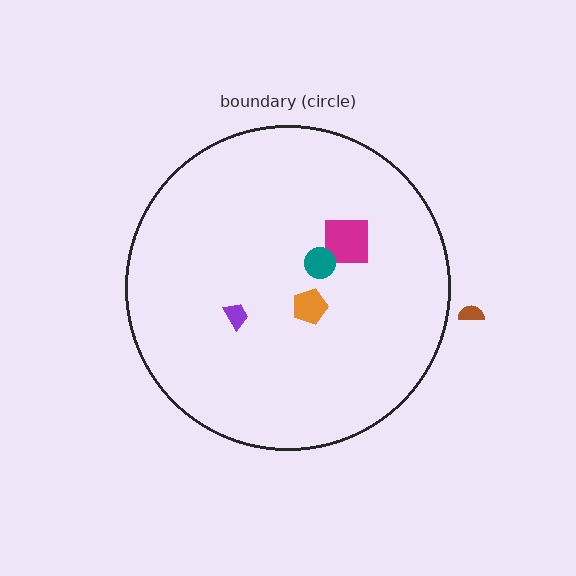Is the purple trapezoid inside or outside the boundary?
Inside.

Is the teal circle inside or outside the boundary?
Inside.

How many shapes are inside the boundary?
4 inside, 1 outside.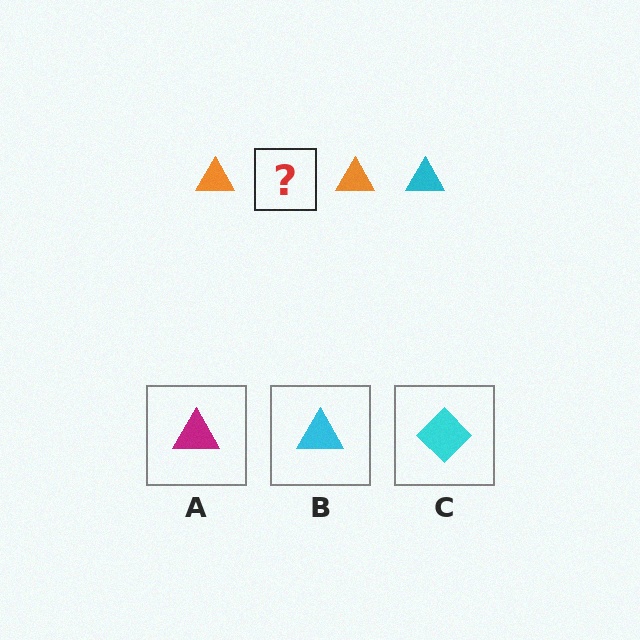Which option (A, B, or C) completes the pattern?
B.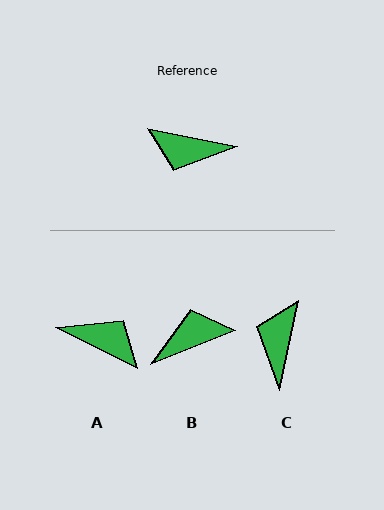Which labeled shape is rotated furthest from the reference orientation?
A, about 165 degrees away.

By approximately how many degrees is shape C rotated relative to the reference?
Approximately 90 degrees clockwise.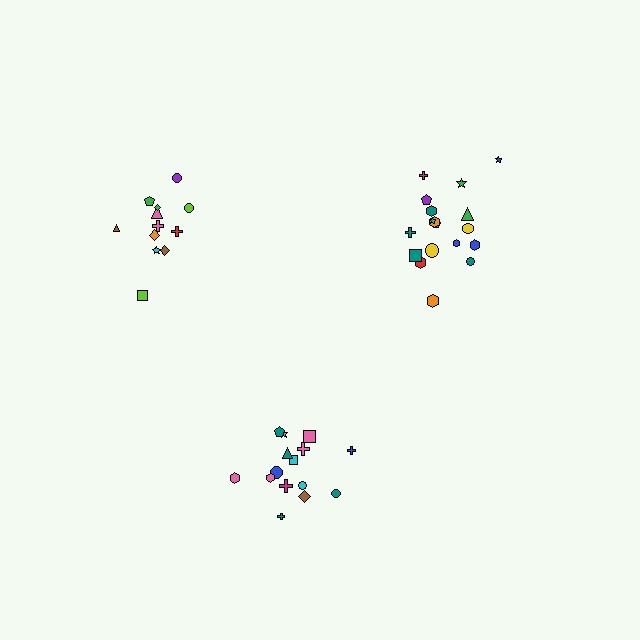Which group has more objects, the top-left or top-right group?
The top-right group.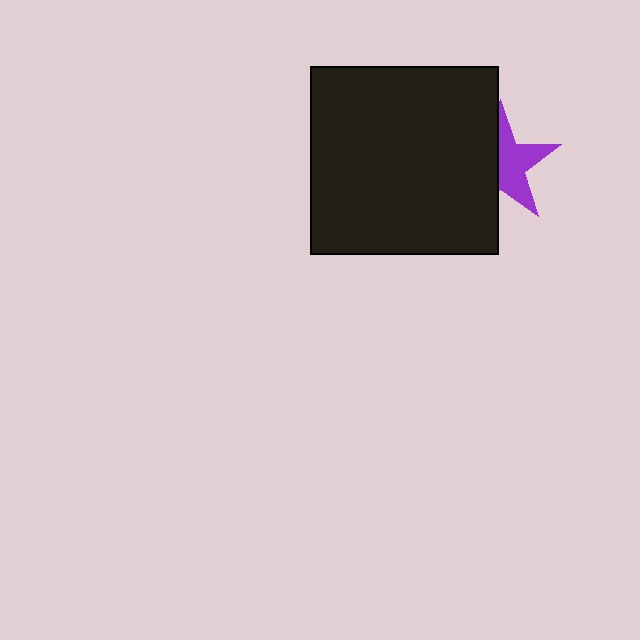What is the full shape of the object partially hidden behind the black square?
The partially hidden object is a purple star.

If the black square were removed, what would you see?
You would see the complete purple star.